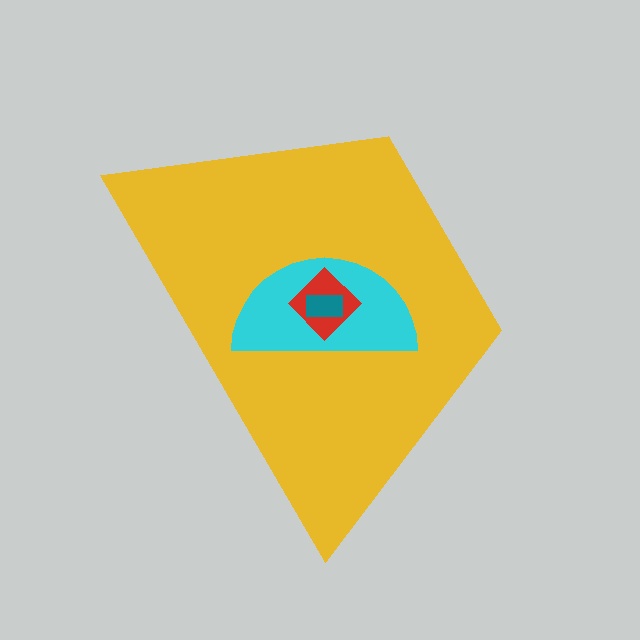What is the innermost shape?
The teal rectangle.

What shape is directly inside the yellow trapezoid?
The cyan semicircle.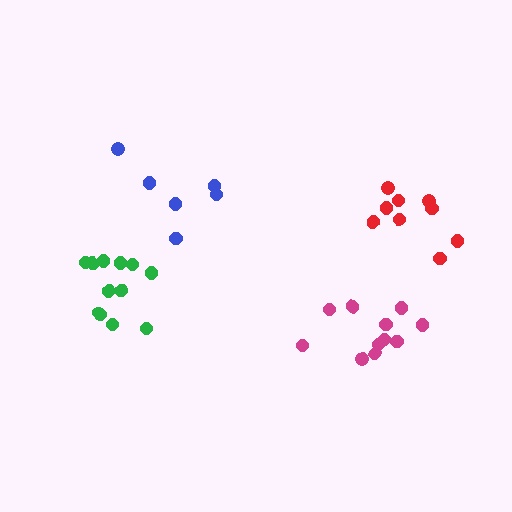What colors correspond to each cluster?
The clusters are colored: magenta, blue, green, red.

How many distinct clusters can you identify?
There are 4 distinct clusters.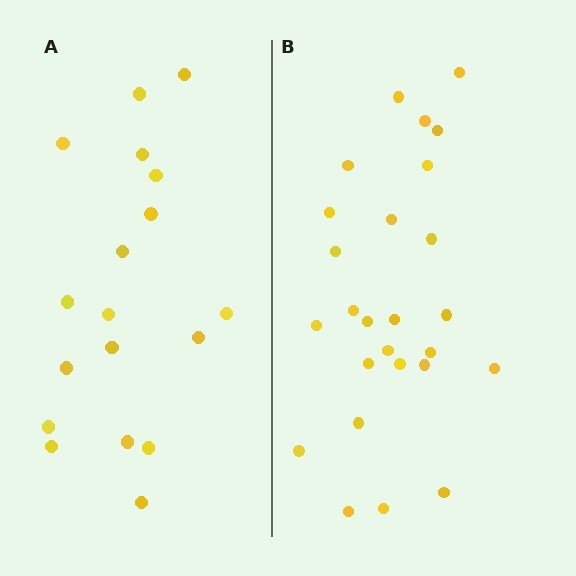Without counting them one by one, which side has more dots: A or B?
Region B (the right region) has more dots.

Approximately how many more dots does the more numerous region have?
Region B has roughly 8 or so more dots than region A.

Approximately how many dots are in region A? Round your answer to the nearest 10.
About 20 dots. (The exact count is 18, which rounds to 20.)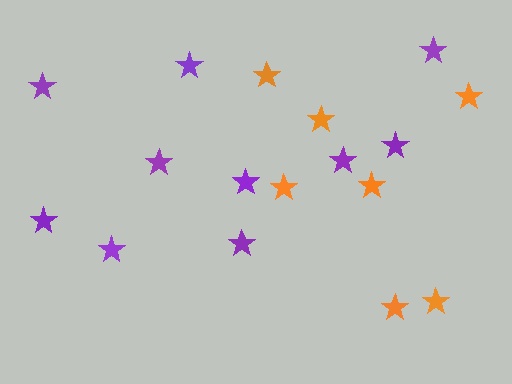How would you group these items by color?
There are 2 groups: one group of orange stars (7) and one group of purple stars (10).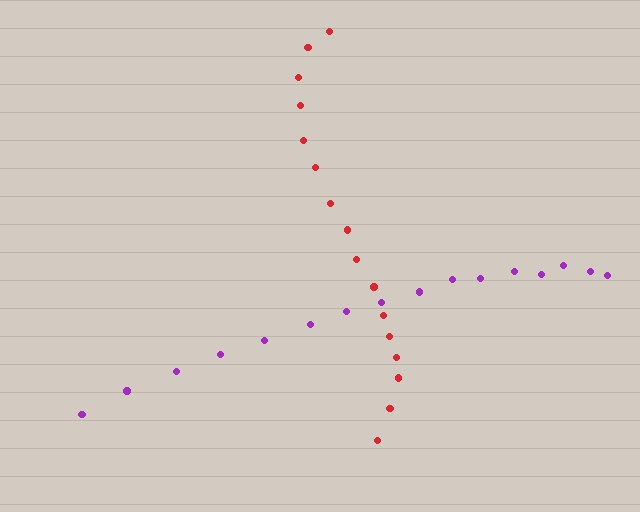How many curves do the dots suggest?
There are 2 distinct paths.